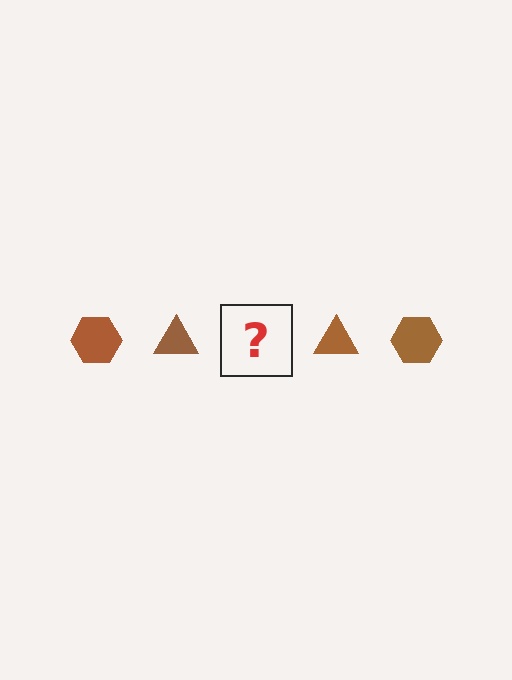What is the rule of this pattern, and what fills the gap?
The rule is that the pattern cycles through hexagon, triangle shapes in brown. The gap should be filled with a brown hexagon.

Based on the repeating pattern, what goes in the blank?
The blank should be a brown hexagon.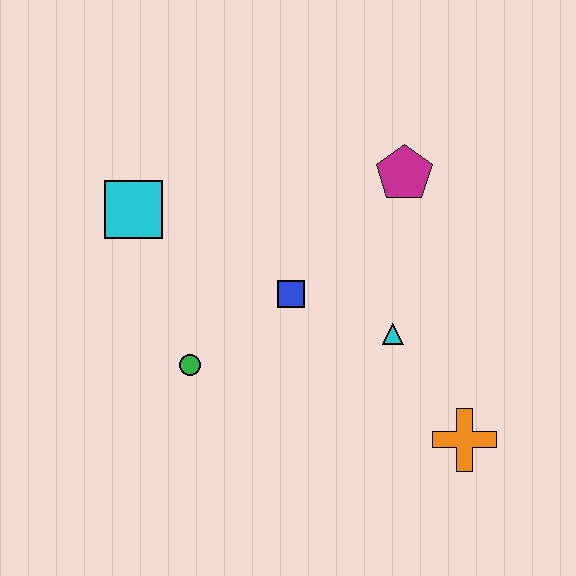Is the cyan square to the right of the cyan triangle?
No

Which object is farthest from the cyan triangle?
The cyan square is farthest from the cyan triangle.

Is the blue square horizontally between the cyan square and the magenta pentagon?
Yes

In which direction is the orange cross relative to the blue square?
The orange cross is to the right of the blue square.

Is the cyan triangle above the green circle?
Yes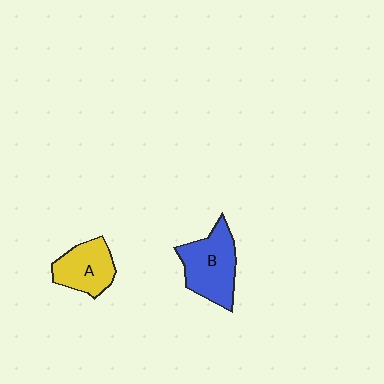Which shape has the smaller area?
Shape A (yellow).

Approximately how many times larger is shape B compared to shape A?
Approximately 1.3 times.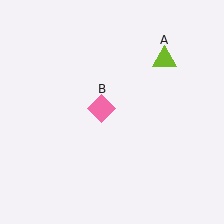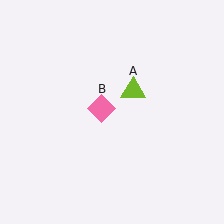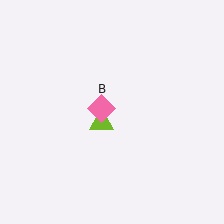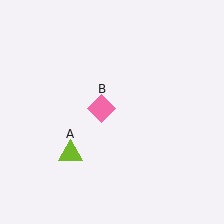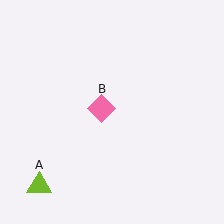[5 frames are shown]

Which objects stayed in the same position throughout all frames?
Pink diamond (object B) remained stationary.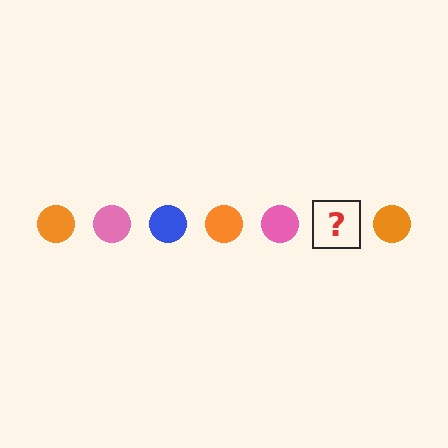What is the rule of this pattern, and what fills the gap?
The rule is that the pattern cycles through orange, pink, blue circles. The gap should be filled with a blue circle.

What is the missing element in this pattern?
The missing element is a blue circle.